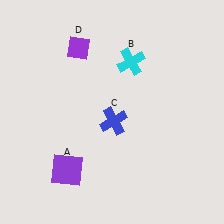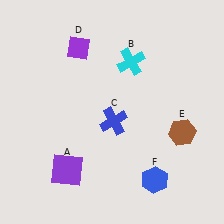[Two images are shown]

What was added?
A brown hexagon (E), a blue hexagon (F) were added in Image 2.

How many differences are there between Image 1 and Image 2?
There are 2 differences between the two images.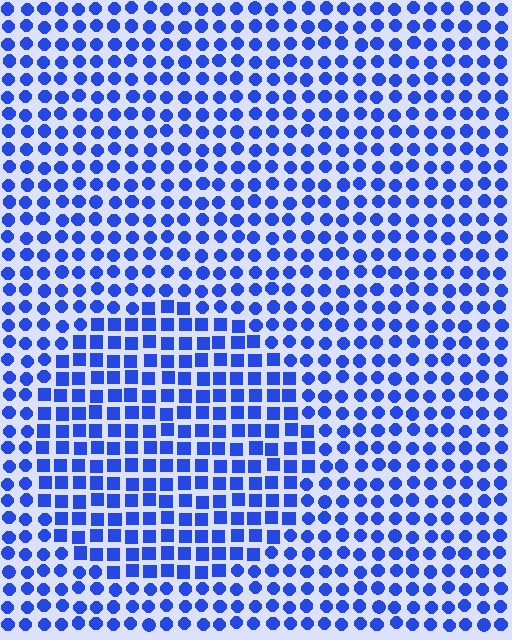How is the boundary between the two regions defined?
The boundary is defined by a change in element shape: squares inside vs. circles outside. All elements share the same color and spacing.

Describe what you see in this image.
The image is filled with small blue elements arranged in a uniform grid. A circle-shaped region contains squares, while the surrounding area contains circles. The boundary is defined purely by the change in element shape.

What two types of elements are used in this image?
The image uses squares inside the circle region and circles outside it.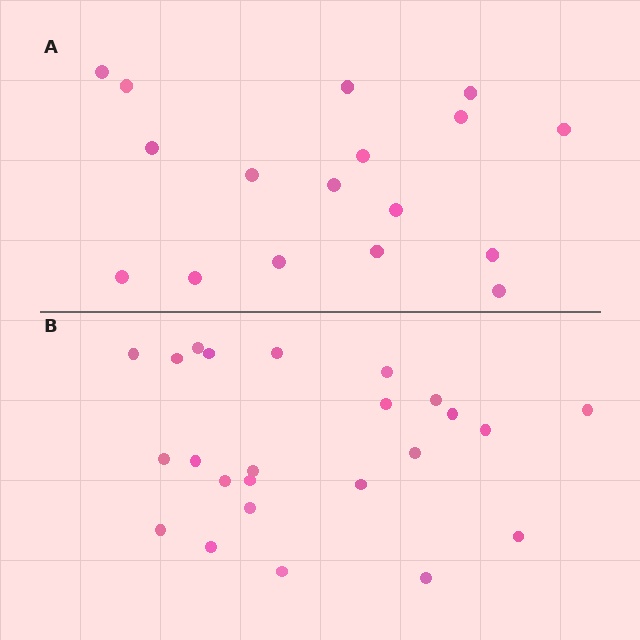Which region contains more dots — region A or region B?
Region B (the bottom region) has more dots.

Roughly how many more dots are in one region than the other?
Region B has roughly 8 or so more dots than region A.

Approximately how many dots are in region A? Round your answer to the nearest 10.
About 20 dots. (The exact count is 17, which rounds to 20.)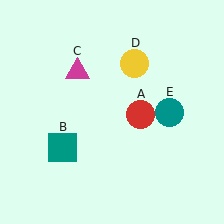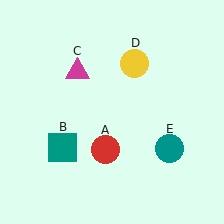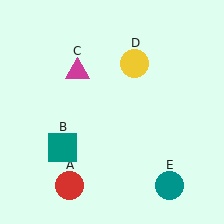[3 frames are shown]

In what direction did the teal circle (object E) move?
The teal circle (object E) moved down.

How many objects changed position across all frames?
2 objects changed position: red circle (object A), teal circle (object E).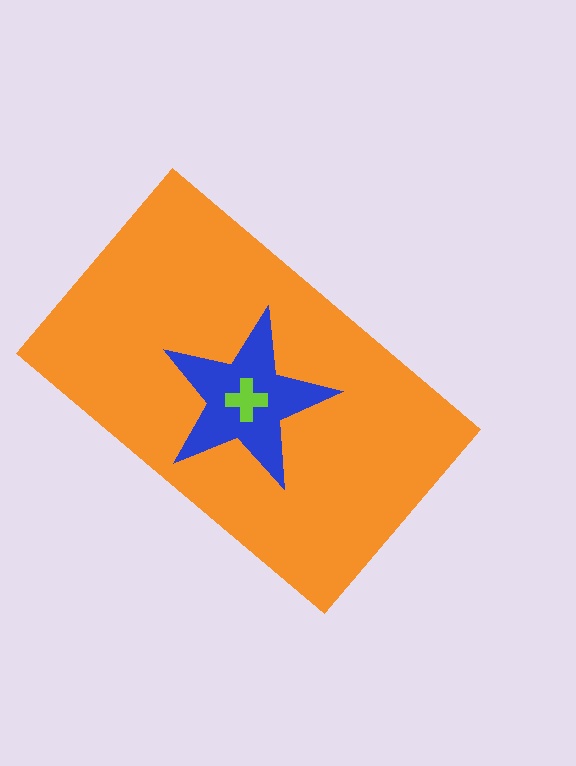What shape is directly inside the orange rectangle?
The blue star.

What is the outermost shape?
The orange rectangle.